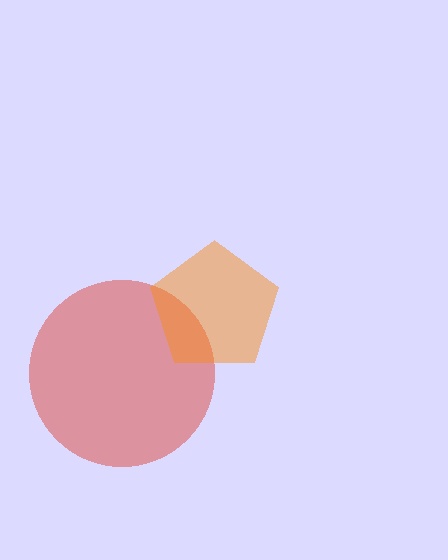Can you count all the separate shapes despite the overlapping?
Yes, there are 2 separate shapes.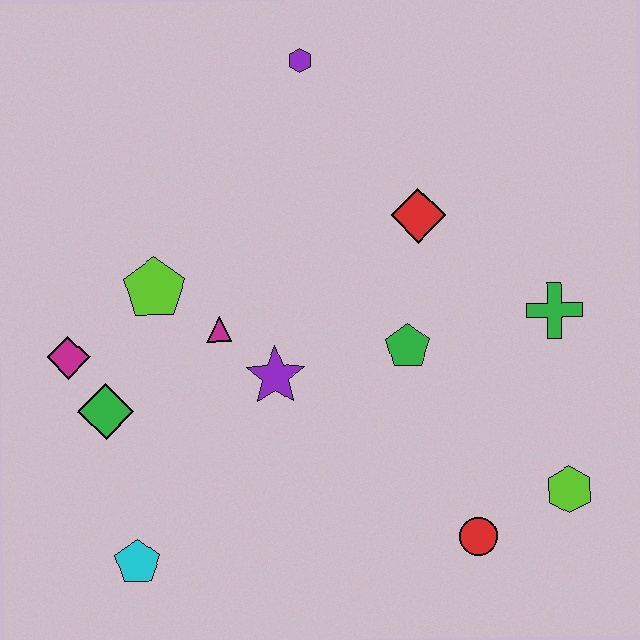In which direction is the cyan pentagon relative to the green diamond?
The cyan pentagon is below the green diamond.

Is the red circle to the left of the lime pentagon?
No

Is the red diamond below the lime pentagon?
No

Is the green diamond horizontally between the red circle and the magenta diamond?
Yes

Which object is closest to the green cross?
The green pentagon is closest to the green cross.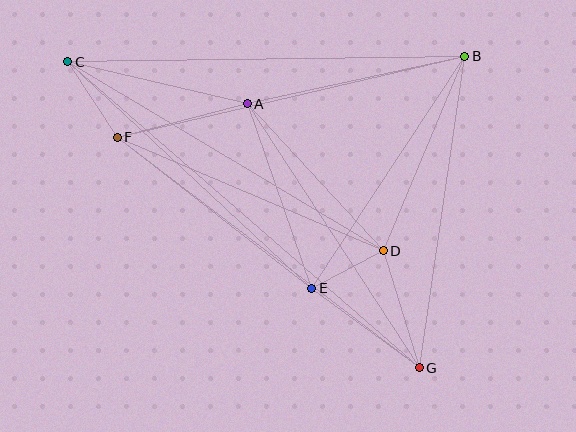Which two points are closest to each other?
Points D and E are closest to each other.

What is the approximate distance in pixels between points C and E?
The distance between C and E is approximately 333 pixels.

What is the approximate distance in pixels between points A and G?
The distance between A and G is approximately 315 pixels.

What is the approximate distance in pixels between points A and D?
The distance between A and D is approximately 200 pixels.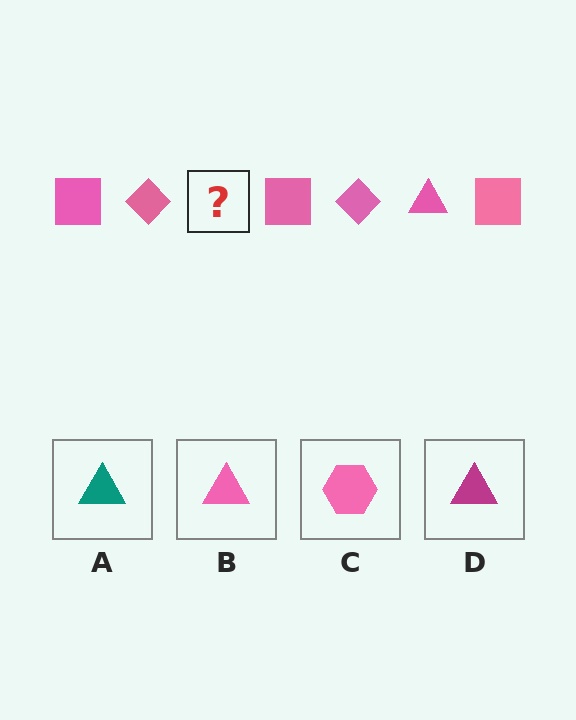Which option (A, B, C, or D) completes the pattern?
B.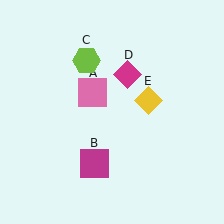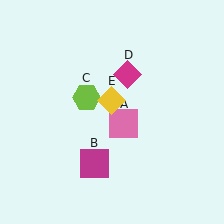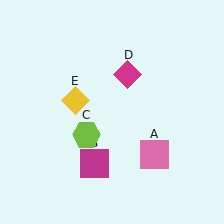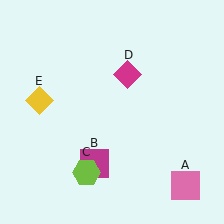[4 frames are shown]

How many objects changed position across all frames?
3 objects changed position: pink square (object A), lime hexagon (object C), yellow diamond (object E).